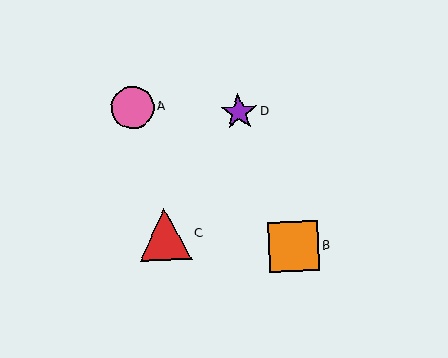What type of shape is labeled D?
Shape D is a purple star.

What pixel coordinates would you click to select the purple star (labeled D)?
Click at (239, 112) to select the purple star D.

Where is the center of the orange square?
The center of the orange square is at (294, 247).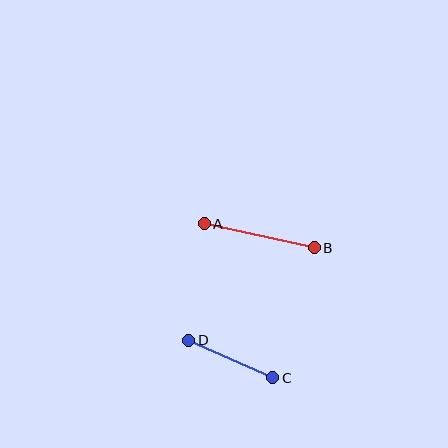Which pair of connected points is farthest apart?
Points A and B are farthest apart.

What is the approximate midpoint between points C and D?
The midpoint is at approximately (231, 359) pixels.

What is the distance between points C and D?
The distance is approximately 92 pixels.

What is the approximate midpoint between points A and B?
The midpoint is at approximately (259, 236) pixels.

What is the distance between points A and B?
The distance is approximately 112 pixels.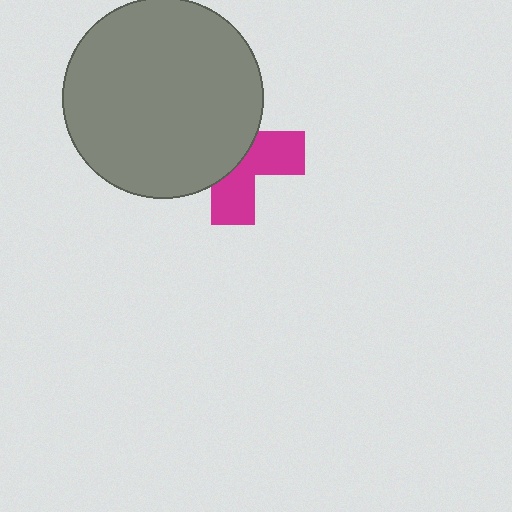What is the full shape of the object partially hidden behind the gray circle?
The partially hidden object is a magenta cross.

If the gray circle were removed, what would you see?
You would see the complete magenta cross.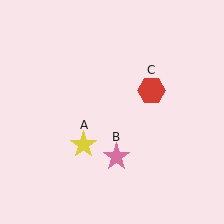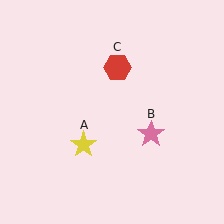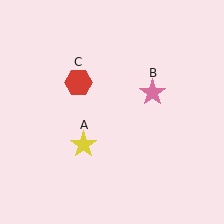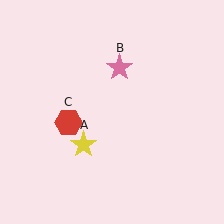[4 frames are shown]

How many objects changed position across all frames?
2 objects changed position: pink star (object B), red hexagon (object C).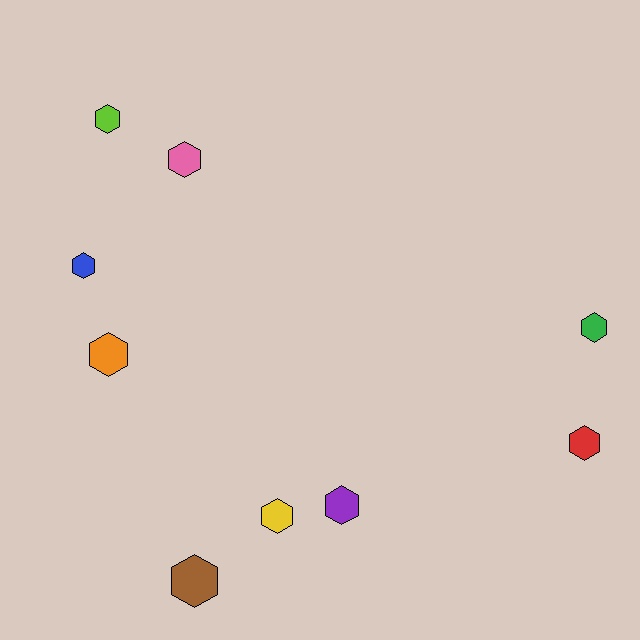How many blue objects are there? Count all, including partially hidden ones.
There is 1 blue object.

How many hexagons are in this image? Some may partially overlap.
There are 9 hexagons.